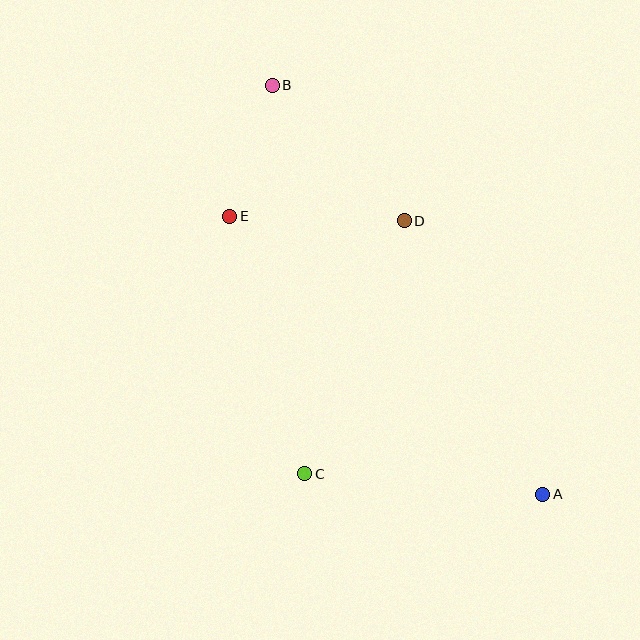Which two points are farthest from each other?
Points A and B are farthest from each other.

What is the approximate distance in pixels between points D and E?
The distance between D and E is approximately 174 pixels.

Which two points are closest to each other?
Points B and E are closest to each other.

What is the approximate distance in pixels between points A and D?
The distance between A and D is approximately 307 pixels.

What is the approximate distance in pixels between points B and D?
The distance between B and D is approximately 188 pixels.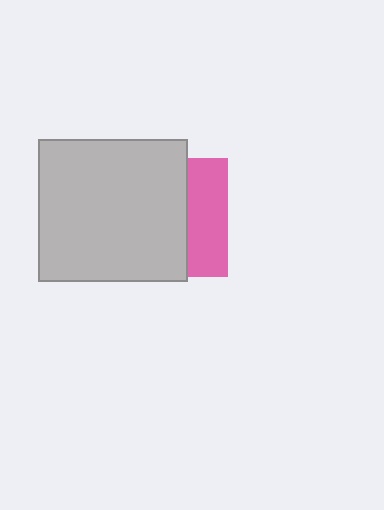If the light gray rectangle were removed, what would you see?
You would see the complete pink square.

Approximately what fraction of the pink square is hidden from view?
Roughly 66% of the pink square is hidden behind the light gray rectangle.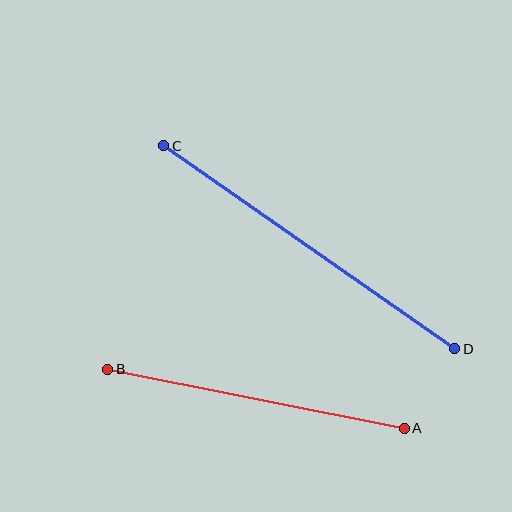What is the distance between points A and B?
The distance is approximately 303 pixels.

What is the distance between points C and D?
The distance is approximately 355 pixels.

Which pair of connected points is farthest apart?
Points C and D are farthest apart.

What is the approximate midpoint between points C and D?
The midpoint is at approximately (309, 247) pixels.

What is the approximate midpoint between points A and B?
The midpoint is at approximately (256, 399) pixels.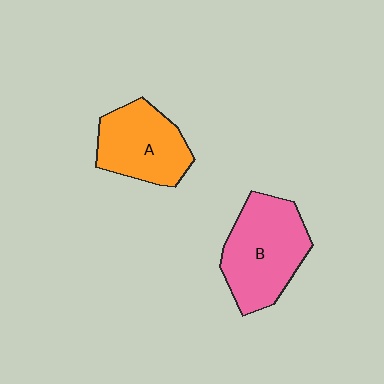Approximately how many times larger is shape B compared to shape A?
Approximately 1.2 times.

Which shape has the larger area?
Shape B (pink).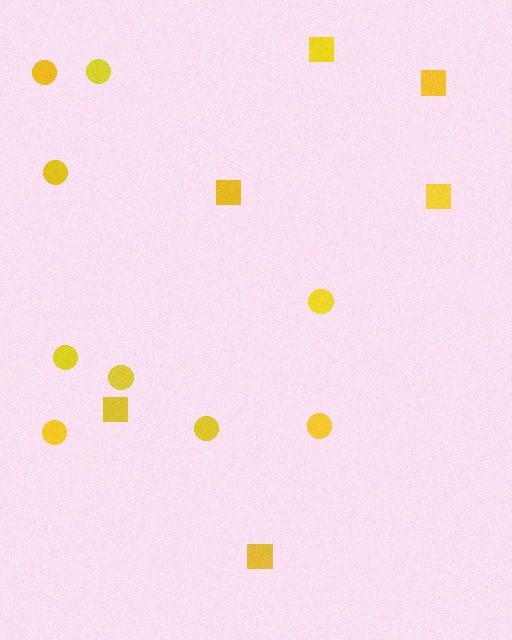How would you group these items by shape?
There are 2 groups: one group of squares (6) and one group of circles (9).